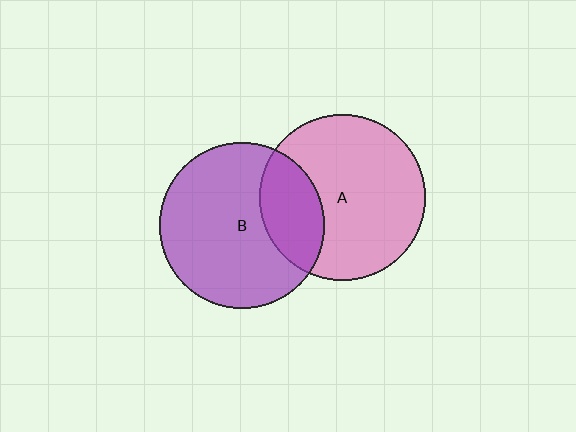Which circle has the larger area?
Circle A (pink).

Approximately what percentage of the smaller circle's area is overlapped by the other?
Approximately 25%.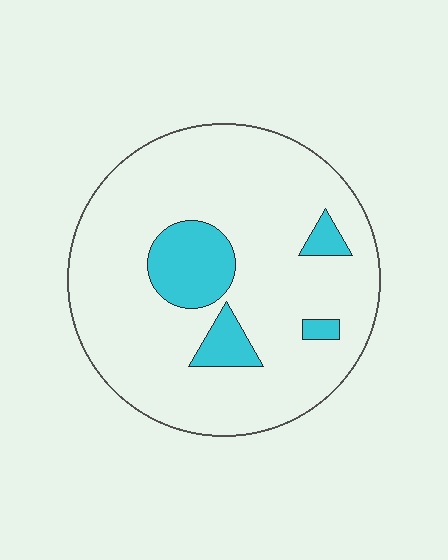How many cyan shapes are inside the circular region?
4.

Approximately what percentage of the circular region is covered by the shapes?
Approximately 15%.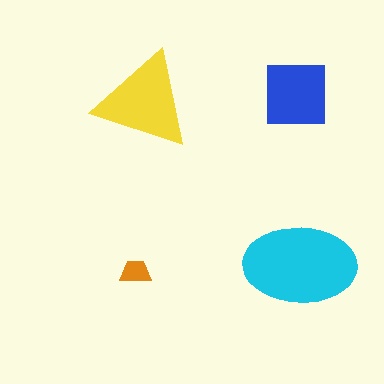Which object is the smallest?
The orange trapezoid.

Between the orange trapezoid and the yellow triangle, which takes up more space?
The yellow triangle.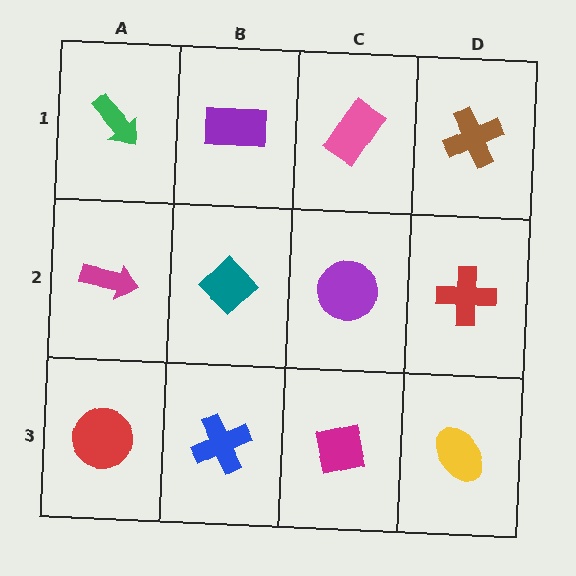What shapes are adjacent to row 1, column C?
A purple circle (row 2, column C), a purple rectangle (row 1, column B), a brown cross (row 1, column D).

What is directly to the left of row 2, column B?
A magenta arrow.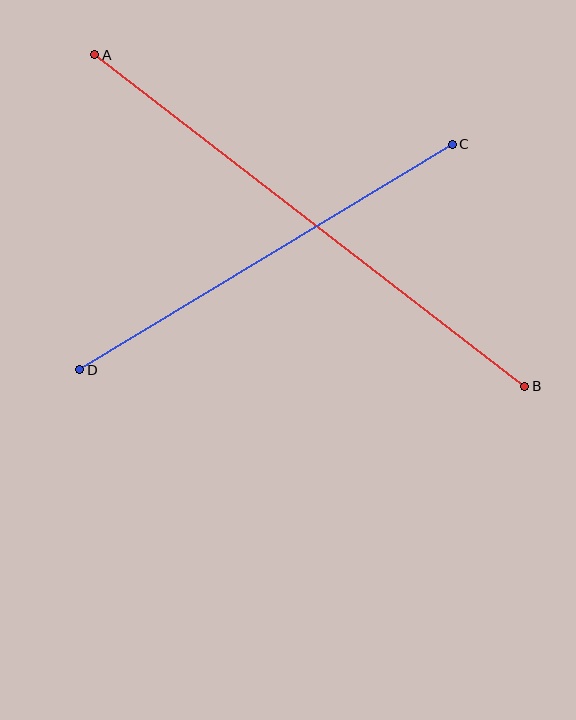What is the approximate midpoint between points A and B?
The midpoint is at approximately (310, 221) pixels.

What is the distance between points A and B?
The distance is approximately 543 pixels.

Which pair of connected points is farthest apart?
Points A and B are farthest apart.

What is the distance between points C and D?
The distance is approximately 435 pixels.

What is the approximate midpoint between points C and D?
The midpoint is at approximately (266, 257) pixels.